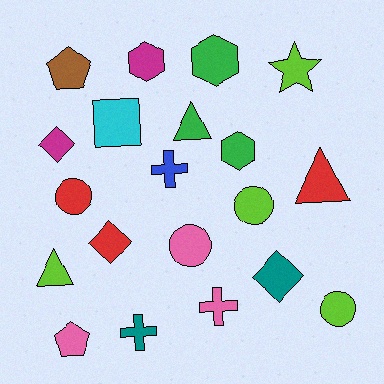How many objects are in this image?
There are 20 objects.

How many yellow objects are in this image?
There are no yellow objects.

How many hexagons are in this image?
There are 3 hexagons.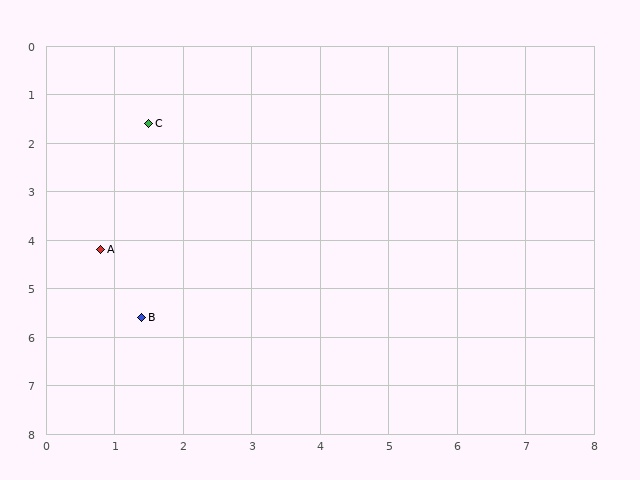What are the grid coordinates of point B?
Point B is at approximately (1.4, 5.6).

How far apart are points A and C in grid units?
Points A and C are about 2.7 grid units apart.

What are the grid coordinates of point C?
Point C is at approximately (1.5, 1.6).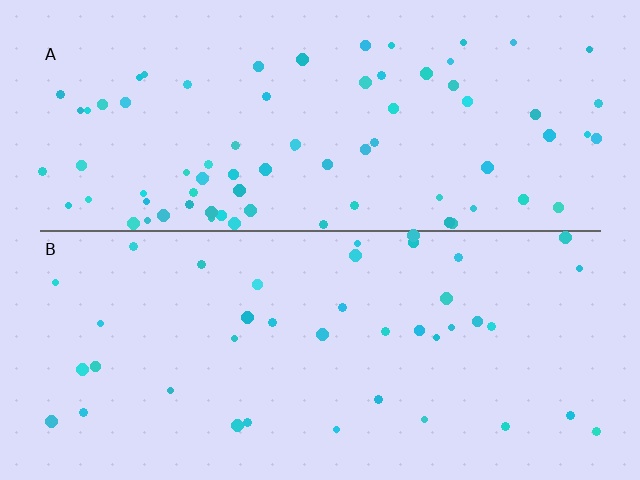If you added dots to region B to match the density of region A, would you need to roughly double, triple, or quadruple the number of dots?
Approximately double.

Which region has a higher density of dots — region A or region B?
A (the top).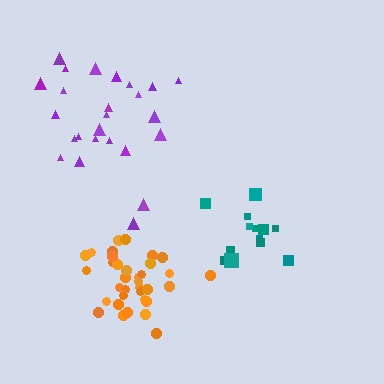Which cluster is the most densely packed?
Orange.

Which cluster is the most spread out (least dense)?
Purple.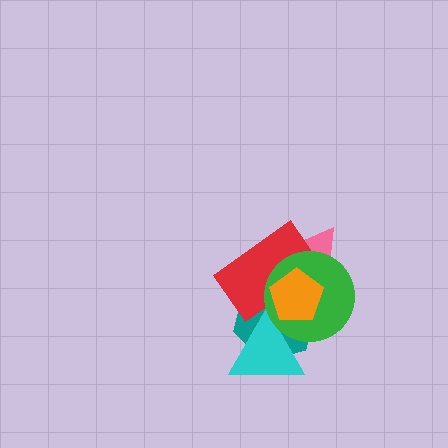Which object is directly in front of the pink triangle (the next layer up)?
The red rectangle is directly in front of the pink triangle.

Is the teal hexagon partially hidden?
Yes, it is partially covered by another shape.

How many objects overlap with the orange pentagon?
5 objects overlap with the orange pentagon.